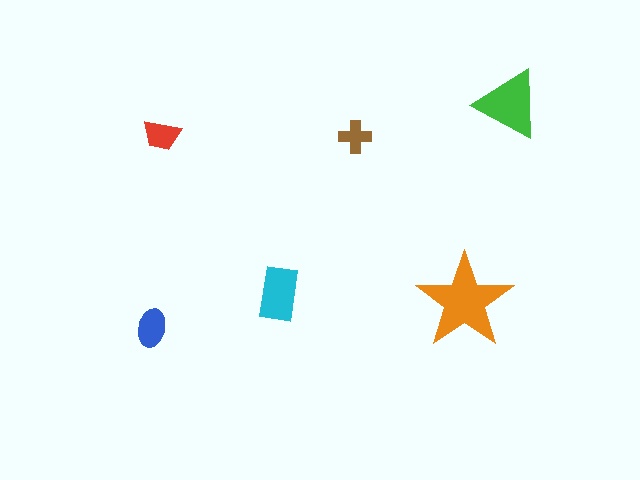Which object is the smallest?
The brown cross.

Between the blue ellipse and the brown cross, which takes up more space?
The blue ellipse.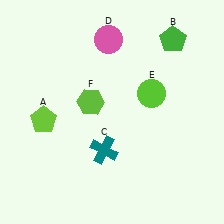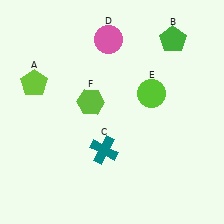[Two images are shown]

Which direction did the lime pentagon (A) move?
The lime pentagon (A) moved up.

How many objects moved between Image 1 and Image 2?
1 object moved between the two images.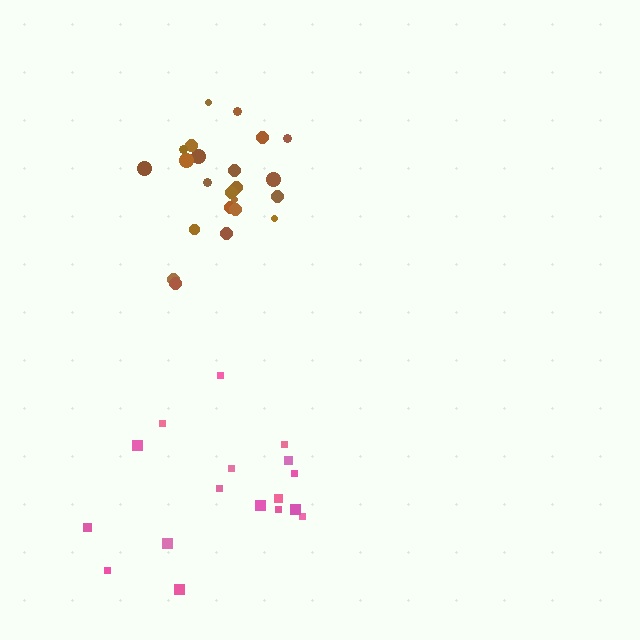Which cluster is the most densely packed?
Brown.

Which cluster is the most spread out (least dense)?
Pink.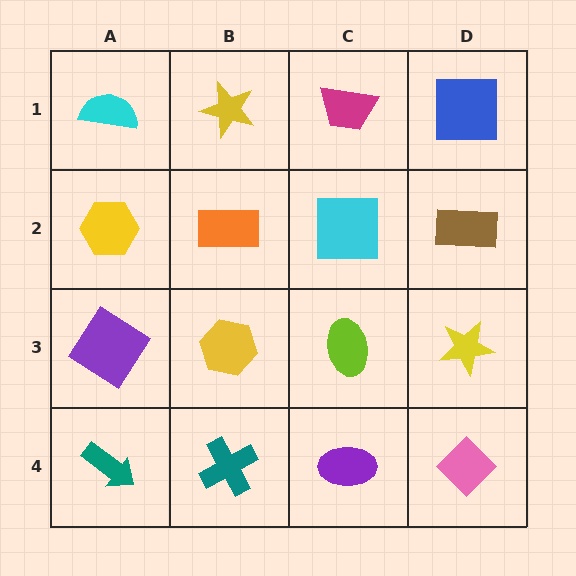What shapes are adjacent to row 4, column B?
A yellow hexagon (row 3, column B), a teal arrow (row 4, column A), a purple ellipse (row 4, column C).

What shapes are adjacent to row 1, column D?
A brown rectangle (row 2, column D), a magenta trapezoid (row 1, column C).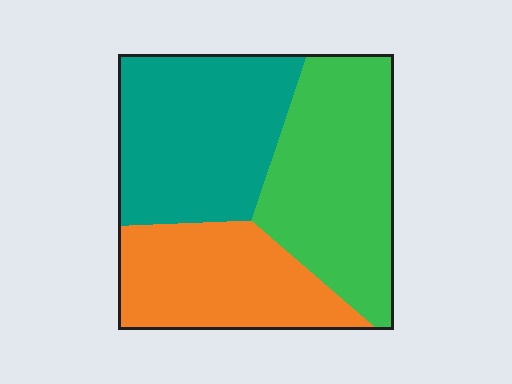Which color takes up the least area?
Orange, at roughly 30%.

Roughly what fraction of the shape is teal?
Teal covers about 35% of the shape.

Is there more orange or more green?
Green.